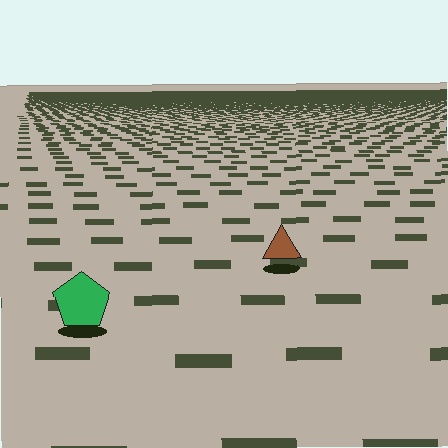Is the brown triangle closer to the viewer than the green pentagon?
No. The green pentagon is closer — you can tell from the texture gradient: the ground texture is coarser near it.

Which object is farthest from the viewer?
The brown triangle is farthest from the viewer. It appears smaller and the ground texture around it is denser.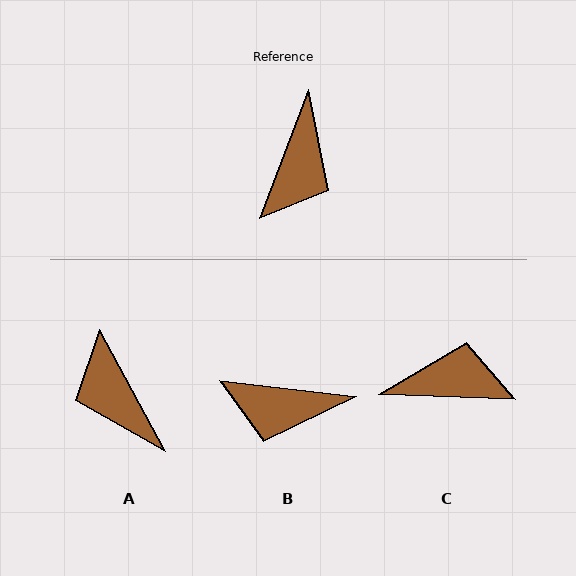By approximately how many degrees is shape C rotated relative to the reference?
Approximately 109 degrees counter-clockwise.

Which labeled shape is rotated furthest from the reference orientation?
A, about 130 degrees away.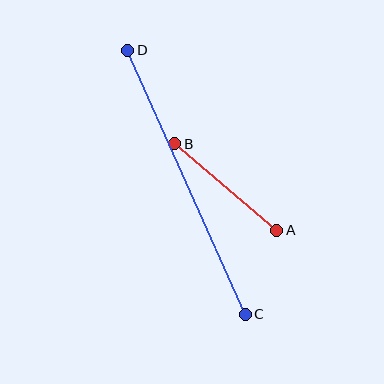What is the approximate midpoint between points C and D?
The midpoint is at approximately (187, 182) pixels.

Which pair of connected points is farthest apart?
Points C and D are farthest apart.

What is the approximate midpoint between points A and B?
The midpoint is at approximately (226, 187) pixels.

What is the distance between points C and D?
The distance is approximately 289 pixels.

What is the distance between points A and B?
The distance is approximately 134 pixels.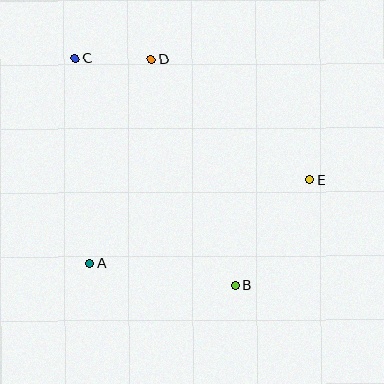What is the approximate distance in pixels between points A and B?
The distance between A and B is approximately 147 pixels.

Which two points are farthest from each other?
Points B and C are farthest from each other.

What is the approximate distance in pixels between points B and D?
The distance between B and D is approximately 241 pixels.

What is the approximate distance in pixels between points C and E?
The distance between C and E is approximately 264 pixels.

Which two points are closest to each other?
Points C and D are closest to each other.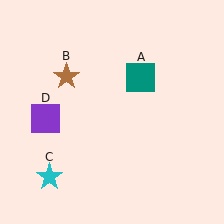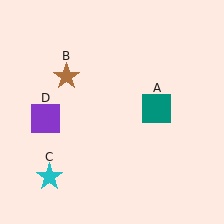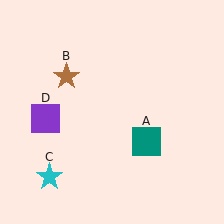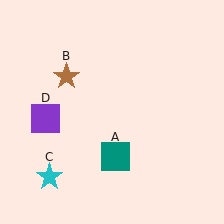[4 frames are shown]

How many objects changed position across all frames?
1 object changed position: teal square (object A).